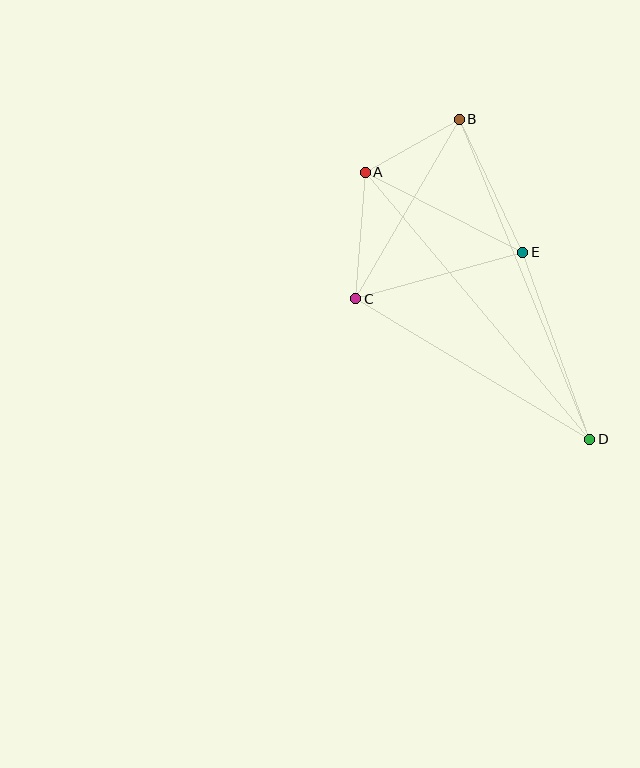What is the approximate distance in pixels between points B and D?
The distance between B and D is approximately 346 pixels.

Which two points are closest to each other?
Points A and B are closest to each other.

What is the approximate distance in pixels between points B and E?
The distance between B and E is approximately 147 pixels.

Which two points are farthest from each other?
Points A and D are farthest from each other.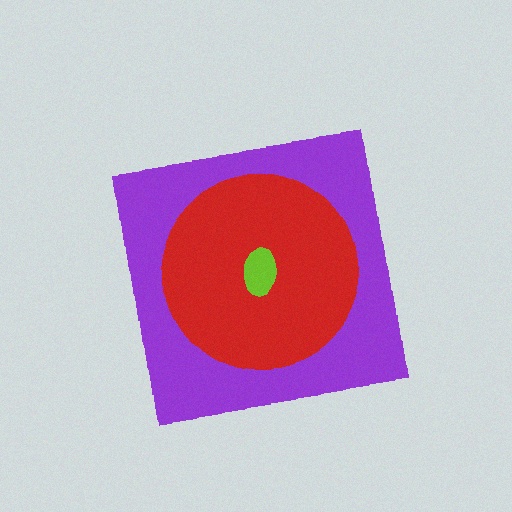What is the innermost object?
The lime ellipse.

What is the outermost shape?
The purple square.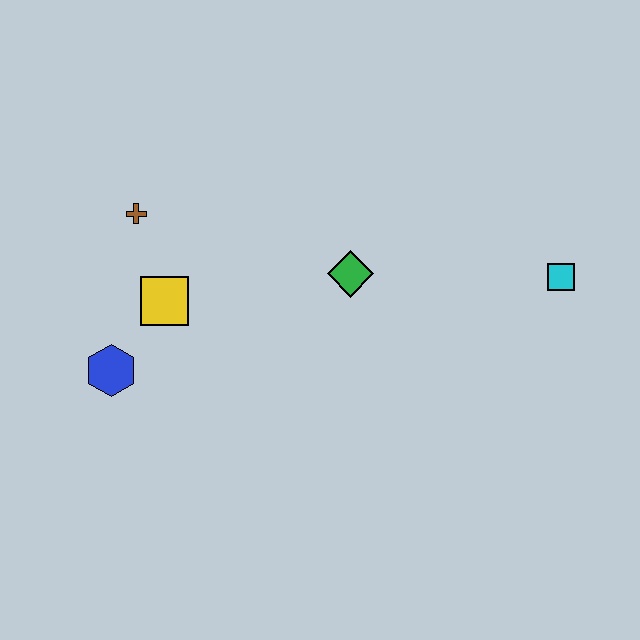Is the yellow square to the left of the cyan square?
Yes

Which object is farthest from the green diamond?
The blue hexagon is farthest from the green diamond.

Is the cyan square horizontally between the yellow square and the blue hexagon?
No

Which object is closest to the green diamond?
The yellow square is closest to the green diamond.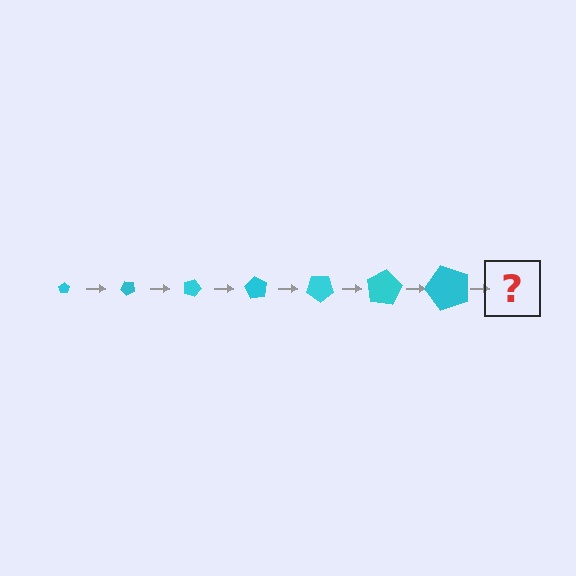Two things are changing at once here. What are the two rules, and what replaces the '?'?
The two rules are that the pentagon grows larger each step and it rotates 45 degrees each step. The '?' should be a pentagon, larger than the previous one and rotated 315 degrees from the start.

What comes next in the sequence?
The next element should be a pentagon, larger than the previous one and rotated 315 degrees from the start.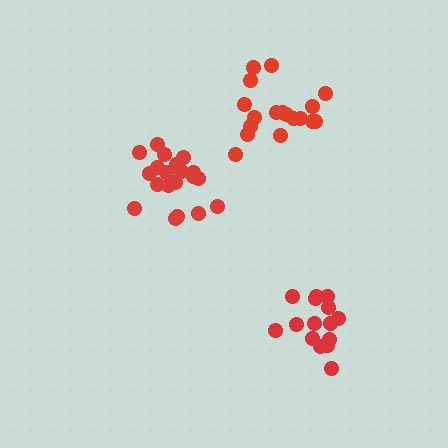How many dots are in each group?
Group 1: 15 dots, Group 2: 20 dots, Group 3: 18 dots (53 total).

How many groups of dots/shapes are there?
There are 3 groups.